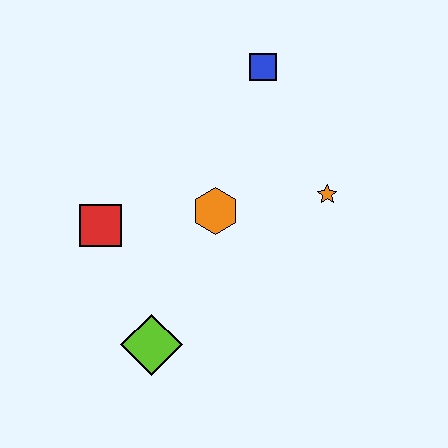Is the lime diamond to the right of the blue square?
No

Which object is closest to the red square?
The orange hexagon is closest to the red square.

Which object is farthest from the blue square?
The lime diamond is farthest from the blue square.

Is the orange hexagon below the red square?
No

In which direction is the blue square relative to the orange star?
The blue square is above the orange star.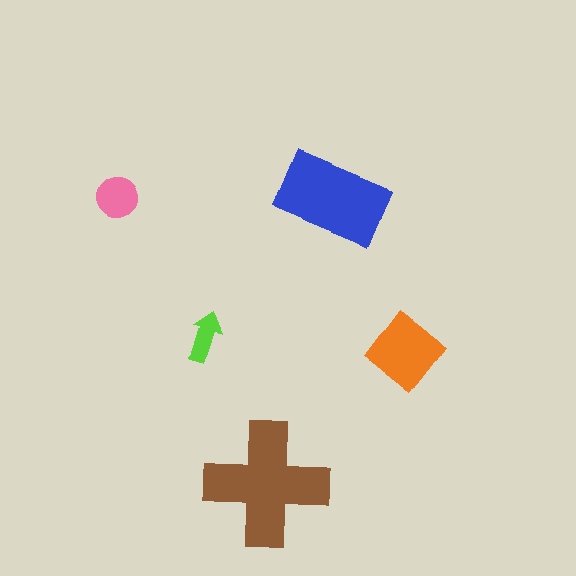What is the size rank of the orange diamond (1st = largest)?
3rd.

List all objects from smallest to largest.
The lime arrow, the pink circle, the orange diamond, the blue rectangle, the brown cross.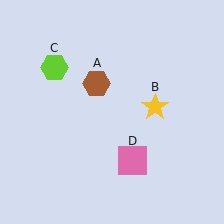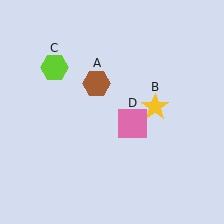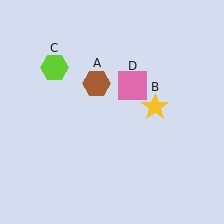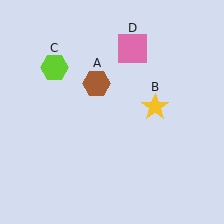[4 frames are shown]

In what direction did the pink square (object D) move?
The pink square (object D) moved up.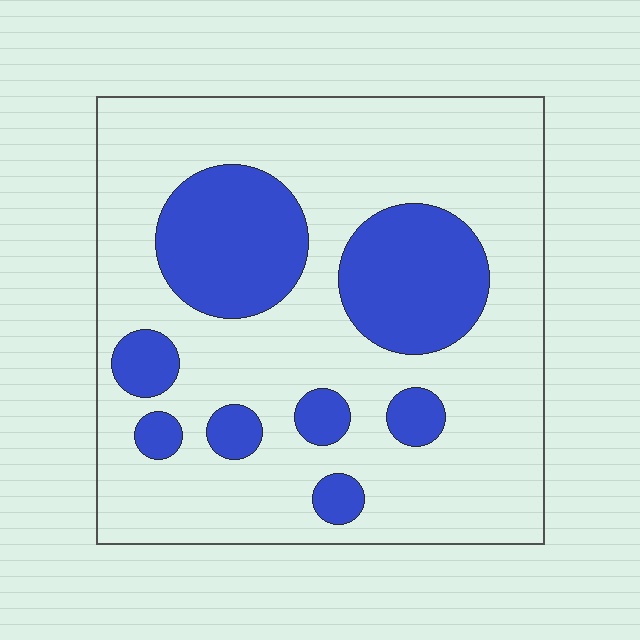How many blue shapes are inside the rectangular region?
8.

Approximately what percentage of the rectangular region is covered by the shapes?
Approximately 25%.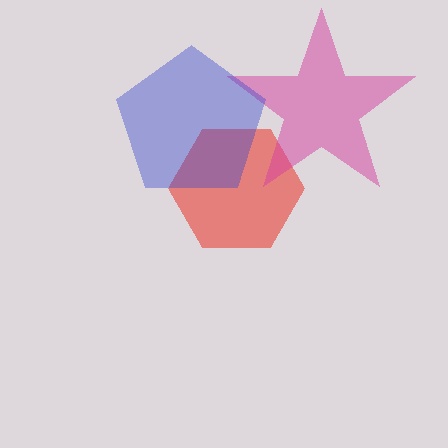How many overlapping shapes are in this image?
There are 3 overlapping shapes in the image.